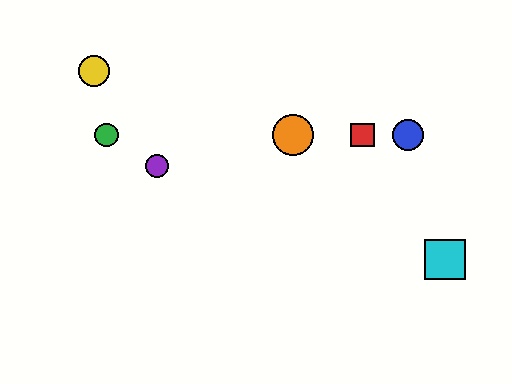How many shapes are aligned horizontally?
4 shapes (the red square, the blue circle, the green circle, the orange circle) are aligned horizontally.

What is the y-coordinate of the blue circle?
The blue circle is at y≈135.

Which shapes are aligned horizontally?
The red square, the blue circle, the green circle, the orange circle are aligned horizontally.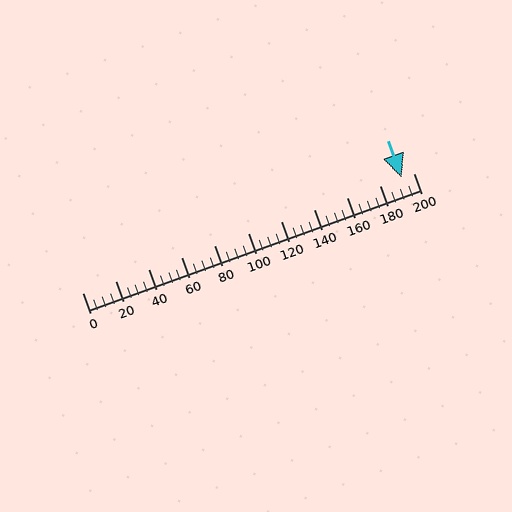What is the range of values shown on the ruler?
The ruler shows values from 0 to 200.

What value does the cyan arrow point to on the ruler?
The cyan arrow points to approximately 193.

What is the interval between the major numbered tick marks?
The major tick marks are spaced 20 units apart.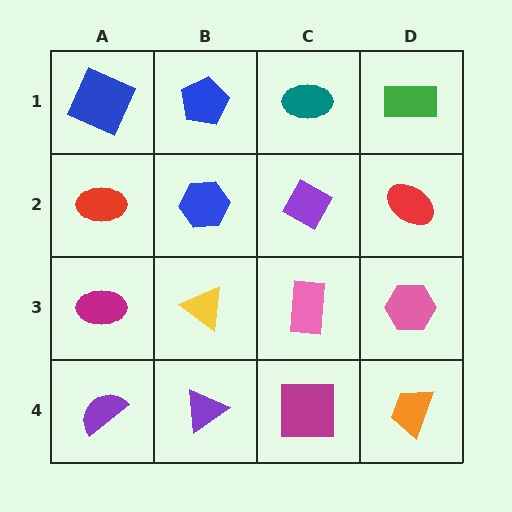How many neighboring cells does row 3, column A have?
3.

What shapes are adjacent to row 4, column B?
A yellow triangle (row 3, column B), a purple semicircle (row 4, column A), a magenta square (row 4, column C).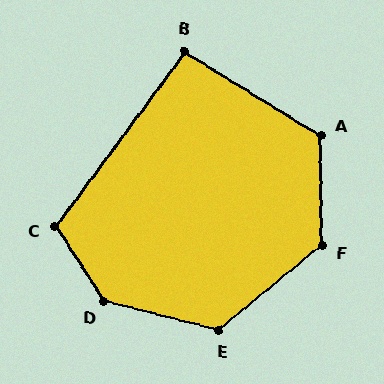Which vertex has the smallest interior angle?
B, at approximately 95 degrees.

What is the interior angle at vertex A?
Approximately 122 degrees (obtuse).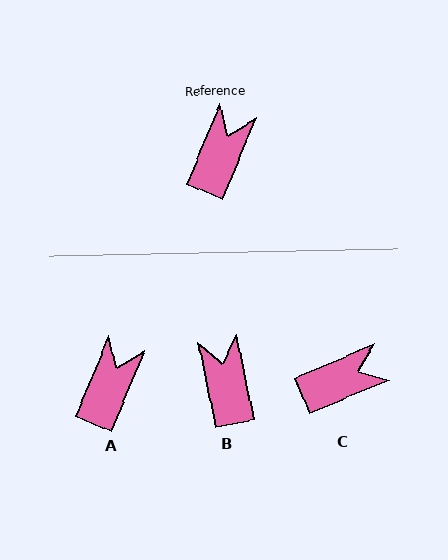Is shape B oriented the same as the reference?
No, it is off by about 33 degrees.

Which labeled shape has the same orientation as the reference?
A.